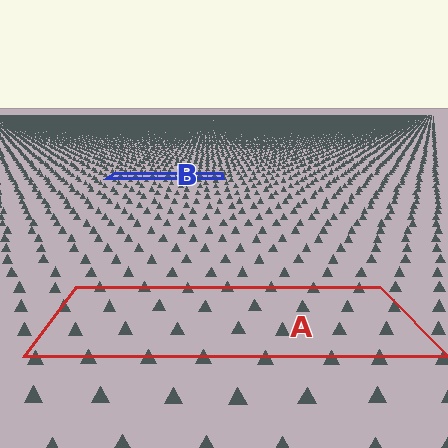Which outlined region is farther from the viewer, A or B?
Region B is farther from the viewer — the texture elements inside it appear smaller and more densely packed.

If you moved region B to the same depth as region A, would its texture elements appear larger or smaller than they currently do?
They would appear larger. At a closer depth, the same texture elements are projected at a bigger on-screen size.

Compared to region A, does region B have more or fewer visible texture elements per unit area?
Region B has more texture elements per unit area — they are packed more densely because it is farther away.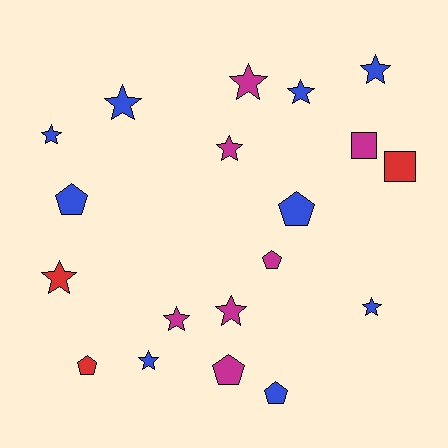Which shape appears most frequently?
Star, with 11 objects.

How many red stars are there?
There is 1 red star.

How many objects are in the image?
There are 19 objects.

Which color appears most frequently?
Blue, with 9 objects.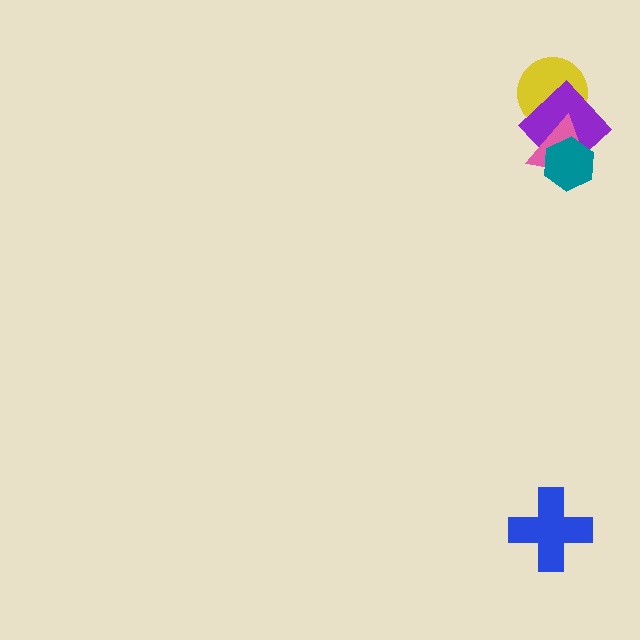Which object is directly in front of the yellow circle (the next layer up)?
The purple diamond is directly in front of the yellow circle.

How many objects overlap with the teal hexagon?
2 objects overlap with the teal hexagon.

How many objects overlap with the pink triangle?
3 objects overlap with the pink triangle.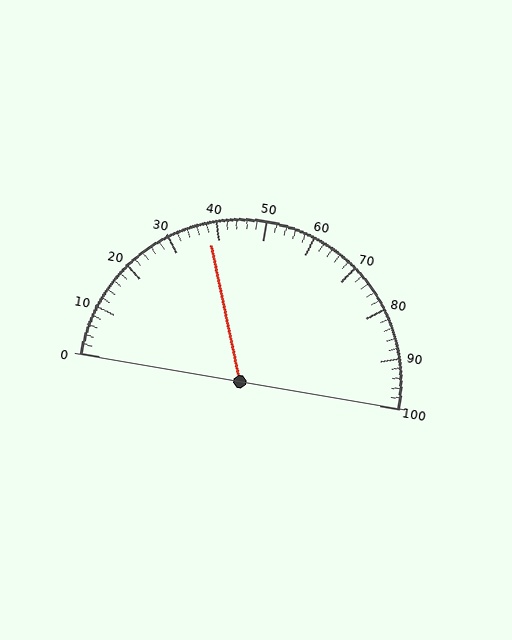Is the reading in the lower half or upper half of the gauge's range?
The reading is in the lower half of the range (0 to 100).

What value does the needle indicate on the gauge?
The needle indicates approximately 38.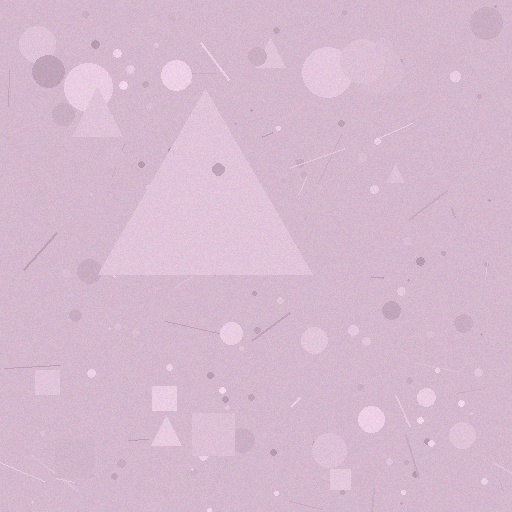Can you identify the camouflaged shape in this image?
The camouflaged shape is a triangle.